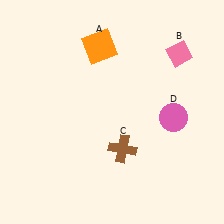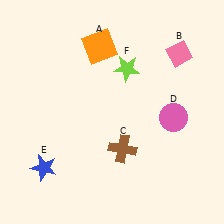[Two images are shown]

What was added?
A blue star (E), a lime star (F) were added in Image 2.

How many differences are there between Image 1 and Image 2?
There are 2 differences between the two images.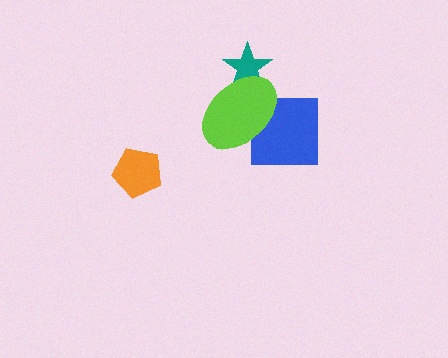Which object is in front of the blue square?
The lime ellipse is in front of the blue square.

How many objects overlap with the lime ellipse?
2 objects overlap with the lime ellipse.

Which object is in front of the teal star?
The lime ellipse is in front of the teal star.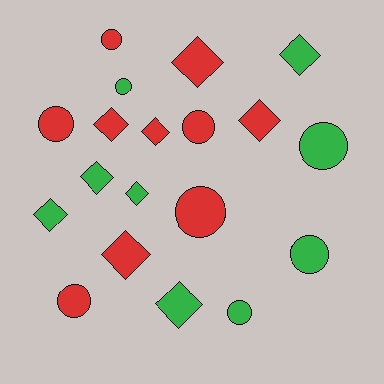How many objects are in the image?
There are 19 objects.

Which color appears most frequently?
Red, with 10 objects.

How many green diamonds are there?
There are 5 green diamonds.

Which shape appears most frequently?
Diamond, with 10 objects.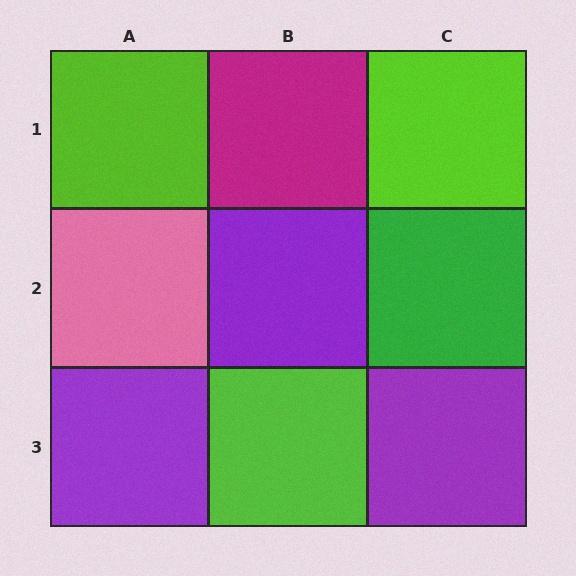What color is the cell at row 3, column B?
Lime.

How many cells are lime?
3 cells are lime.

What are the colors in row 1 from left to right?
Lime, magenta, lime.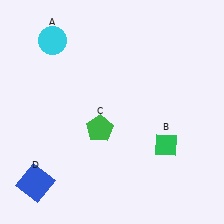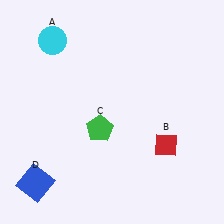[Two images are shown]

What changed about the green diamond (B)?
In Image 1, B is green. In Image 2, it changed to red.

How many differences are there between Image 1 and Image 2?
There is 1 difference between the two images.